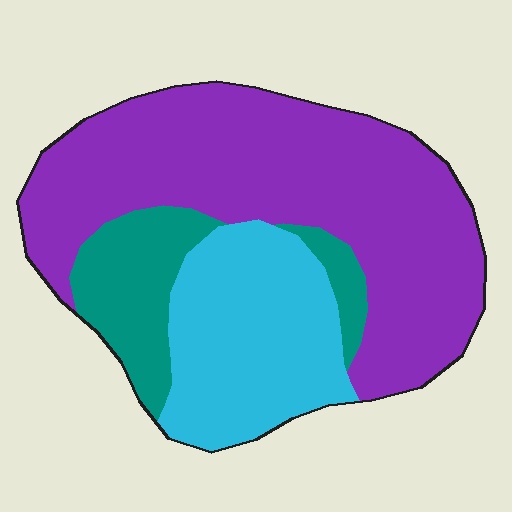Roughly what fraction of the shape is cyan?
Cyan covers roughly 25% of the shape.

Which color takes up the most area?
Purple, at roughly 55%.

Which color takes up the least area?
Teal, at roughly 15%.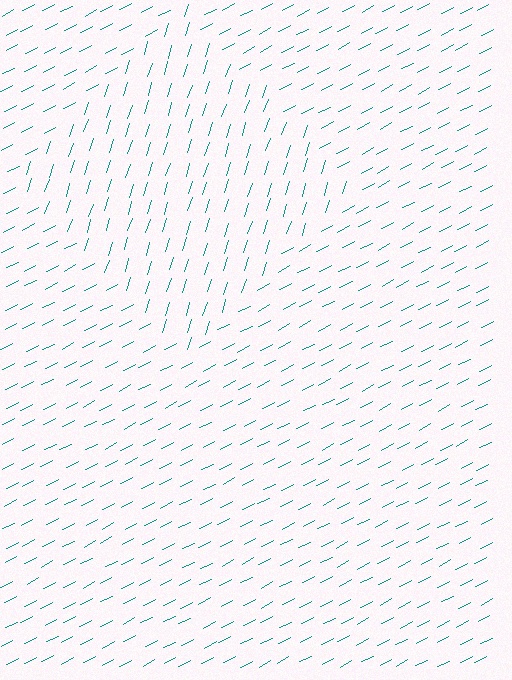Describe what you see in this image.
The image is filled with small teal line segments. A diamond region in the image has lines oriented differently from the surrounding lines, creating a visible texture boundary.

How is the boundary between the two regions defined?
The boundary is defined purely by a change in line orientation (approximately 45 degrees difference). All lines are the same color and thickness.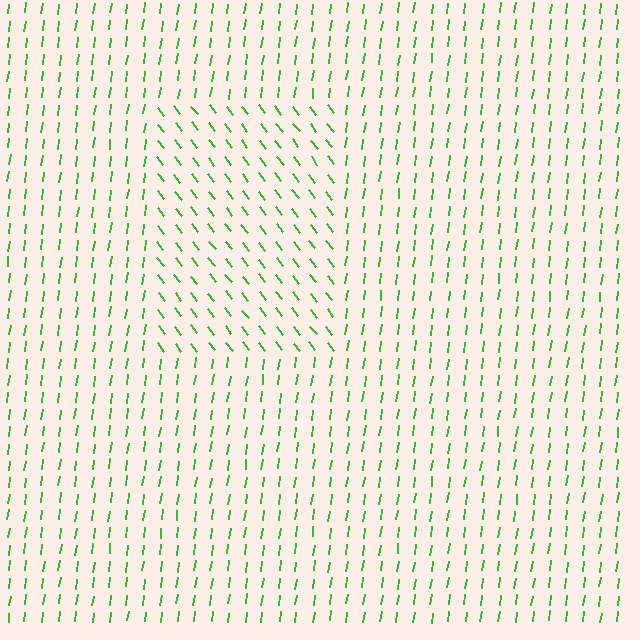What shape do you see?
I see a rectangle.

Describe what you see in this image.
The image is filled with small green line segments. A rectangle region in the image has lines oriented differently from the surrounding lines, creating a visible texture boundary.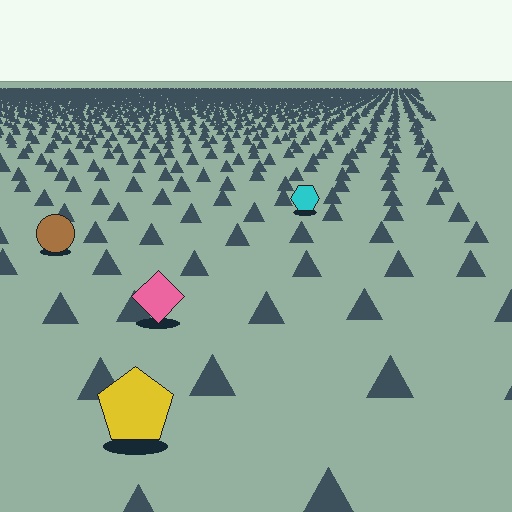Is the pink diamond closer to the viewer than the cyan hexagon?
Yes. The pink diamond is closer — you can tell from the texture gradient: the ground texture is coarser near it.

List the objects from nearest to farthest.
From nearest to farthest: the yellow pentagon, the pink diamond, the brown circle, the cyan hexagon.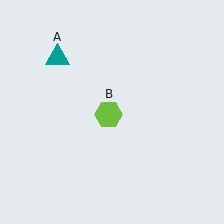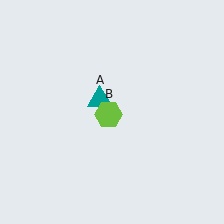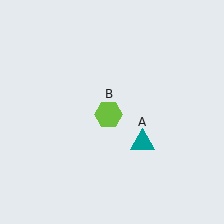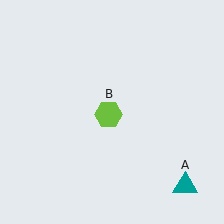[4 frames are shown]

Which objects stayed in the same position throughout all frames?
Lime hexagon (object B) remained stationary.